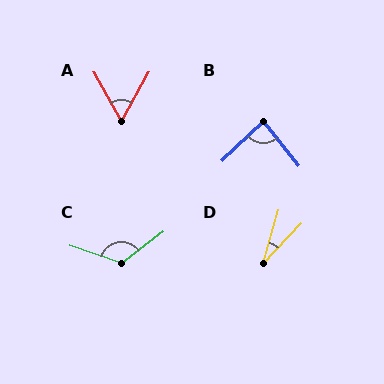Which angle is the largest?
C, at approximately 124 degrees.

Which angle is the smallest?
D, at approximately 28 degrees.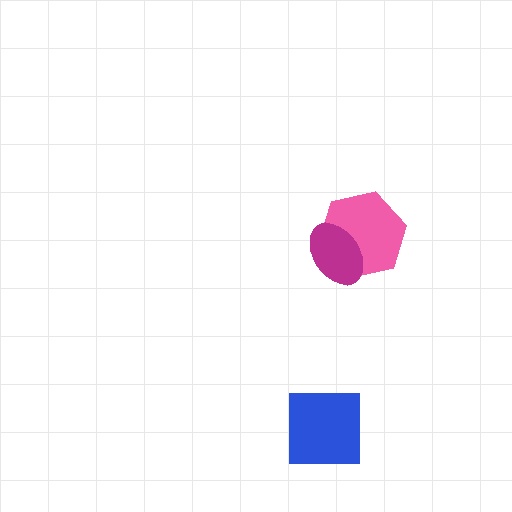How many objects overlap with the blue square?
0 objects overlap with the blue square.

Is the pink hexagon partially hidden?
Yes, it is partially covered by another shape.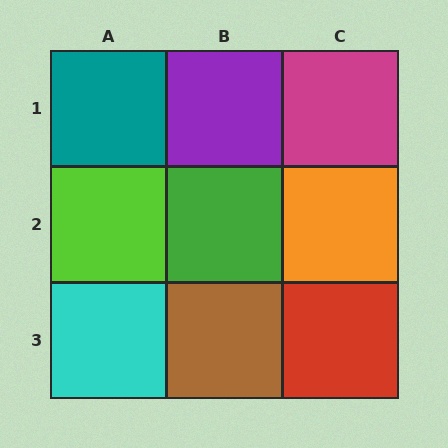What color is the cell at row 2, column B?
Green.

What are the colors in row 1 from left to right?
Teal, purple, magenta.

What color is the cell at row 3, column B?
Brown.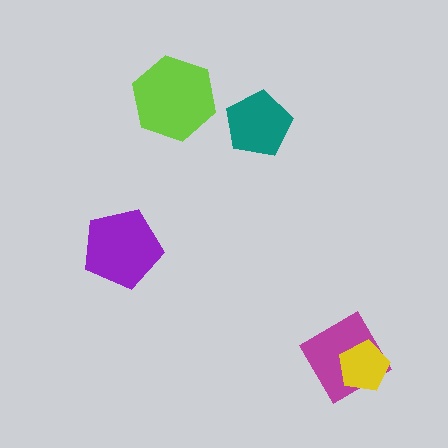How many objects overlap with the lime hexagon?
0 objects overlap with the lime hexagon.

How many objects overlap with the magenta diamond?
1 object overlaps with the magenta diamond.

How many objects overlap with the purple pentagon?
0 objects overlap with the purple pentagon.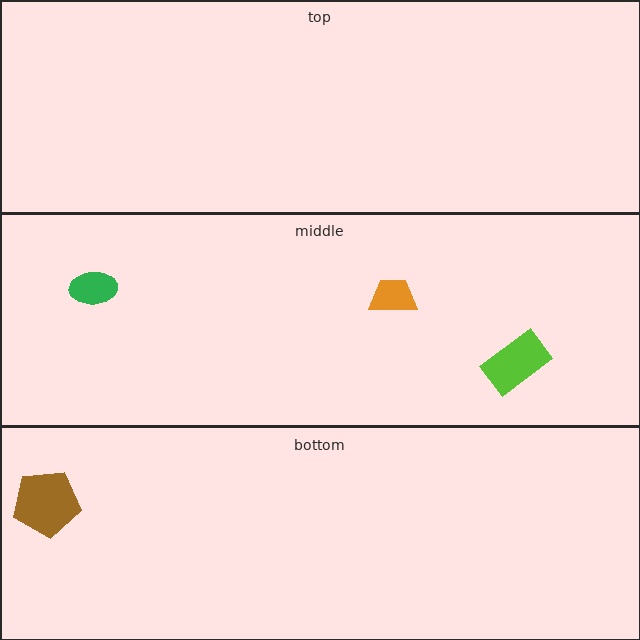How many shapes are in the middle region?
3.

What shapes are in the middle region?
The lime rectangle, the green ellipse, the orange trapezoid.